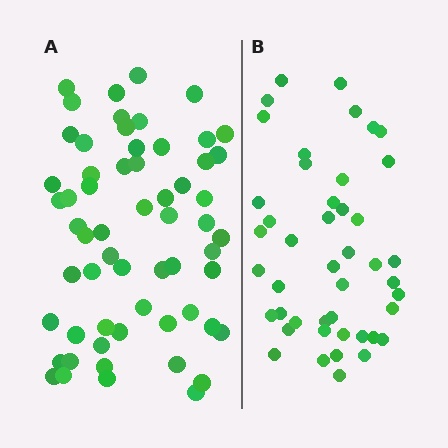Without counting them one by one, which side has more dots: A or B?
Region A (the left region) has more dots.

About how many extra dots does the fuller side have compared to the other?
Region A has approximately 15 more dots than region B.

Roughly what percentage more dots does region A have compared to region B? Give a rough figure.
About 35% more.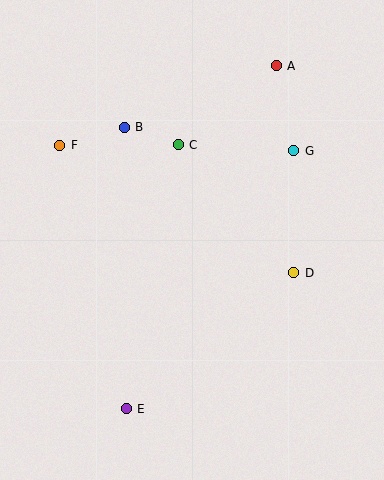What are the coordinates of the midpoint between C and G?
The midpoint between C and G is at (236, 148).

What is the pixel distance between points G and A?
The distance between G and A is 87 pixels.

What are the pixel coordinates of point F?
Point F is at (60, 145).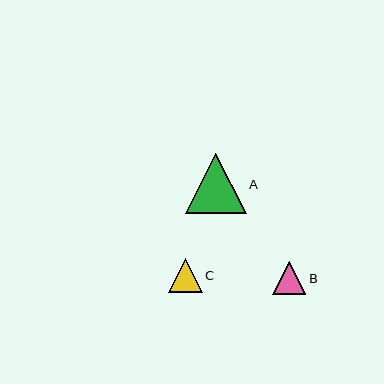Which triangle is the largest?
Triangle A is the largest with a size of approximately 60 pixels.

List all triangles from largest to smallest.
From largest to smallest: A, C, B.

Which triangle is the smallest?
Triangle B is the smallest with a size of approximately 33 pixels.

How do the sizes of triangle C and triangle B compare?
Triangle C and triangle B are approximately the same size.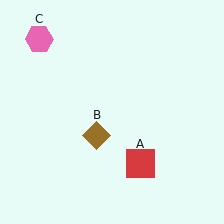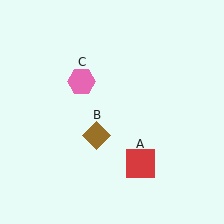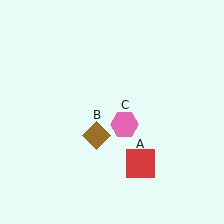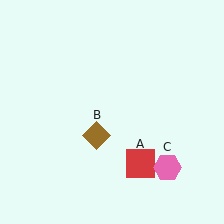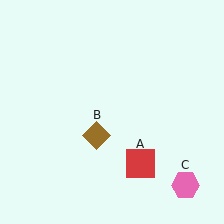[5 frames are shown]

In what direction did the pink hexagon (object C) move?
The pink hexagon (object C) moved down and to the right.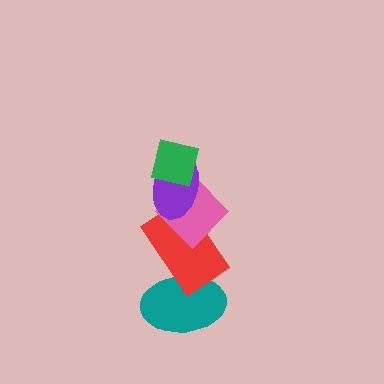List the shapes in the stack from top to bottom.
From top to bottom: the green square, the purple ellipse, the pink diamond, the red rectangle, the teal ellipse.